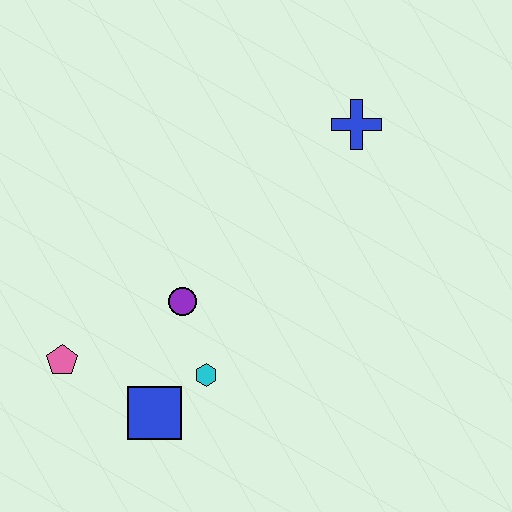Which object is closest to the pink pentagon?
The blue square is closest to the pink pentagon.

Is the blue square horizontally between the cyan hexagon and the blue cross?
No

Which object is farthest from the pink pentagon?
The blue cross is farthest from the pink pentagon.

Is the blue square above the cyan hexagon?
No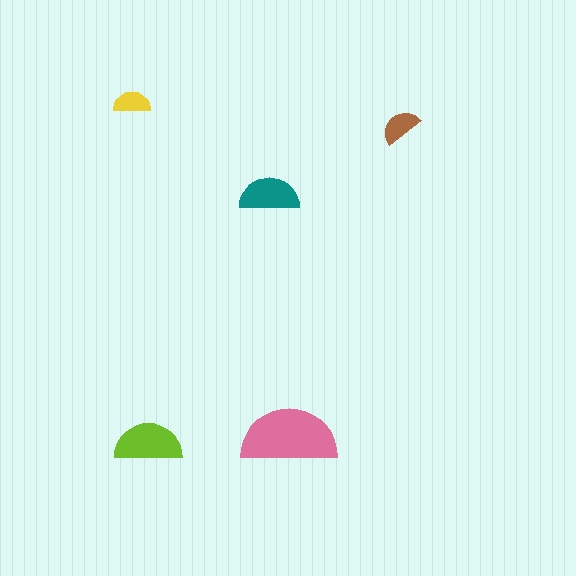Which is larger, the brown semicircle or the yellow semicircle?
The brown one.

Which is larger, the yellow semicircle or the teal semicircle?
The teal one.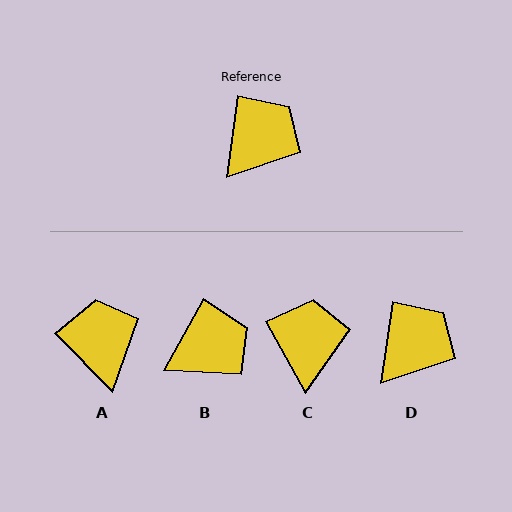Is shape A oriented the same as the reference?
No, it is off by about 52 degrees.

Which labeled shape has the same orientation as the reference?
D.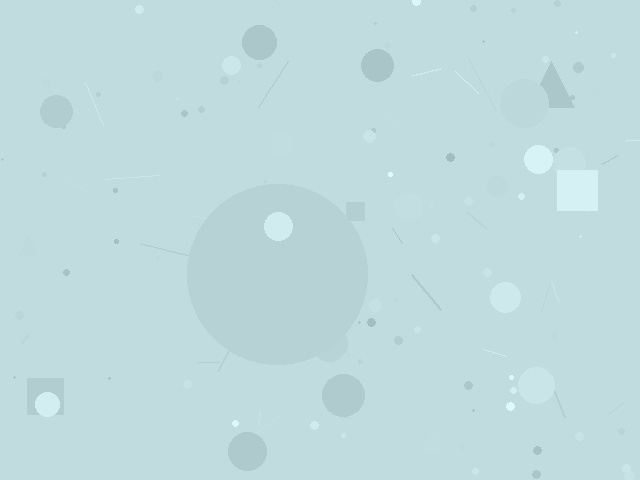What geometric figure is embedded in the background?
A circle is embedded in the background.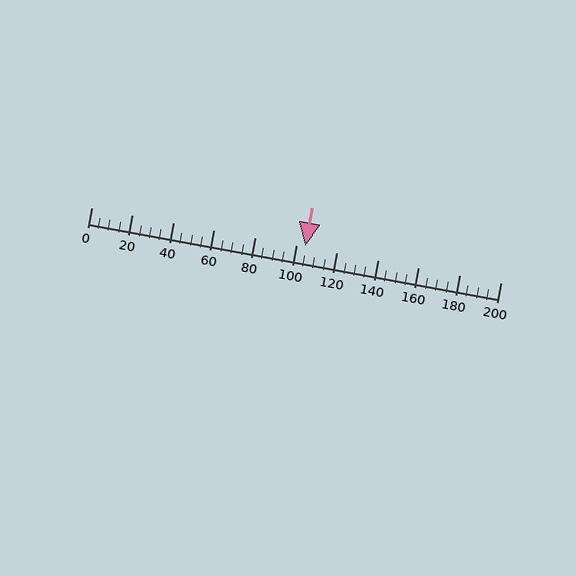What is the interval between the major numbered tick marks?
The major tick marks are spaced 20 units apart.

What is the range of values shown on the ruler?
The ruler shows values from 0 to 200.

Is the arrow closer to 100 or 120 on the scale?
The arrow is closer to 100.